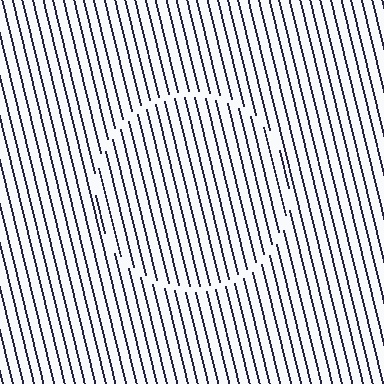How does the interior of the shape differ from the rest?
The interior of the shape contains the same grating, shifted by half a period — the contour is defined by the phase discontinuity where line-ends from the inner and outer gratings abut.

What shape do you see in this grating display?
An illusory circle. The interior of the shape contains the same grating, shifted by half a period — the contour is defined by the phase discontinuity where line-ends from the inner and outer gratings abut.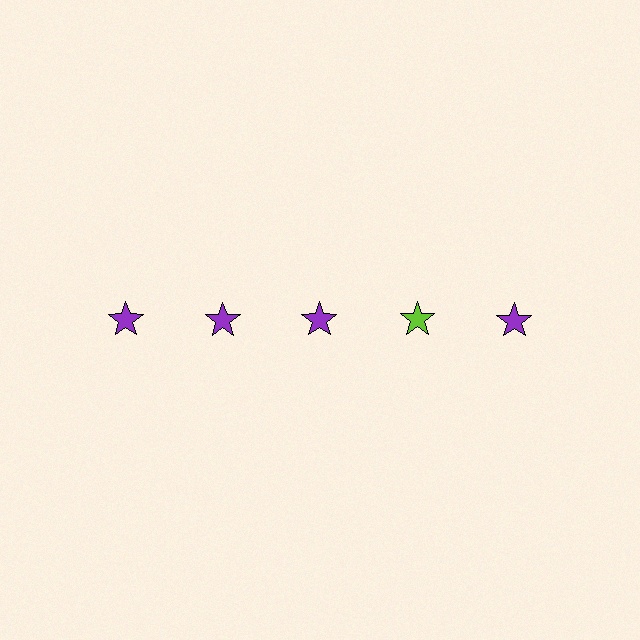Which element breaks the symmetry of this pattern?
The lime star in the top row, second from right column breaks the symmetry. All other shapes are purple stars.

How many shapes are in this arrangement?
There are 5 shapes arranged in a grid pattern.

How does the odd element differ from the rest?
It has a different color: lime instead of purple.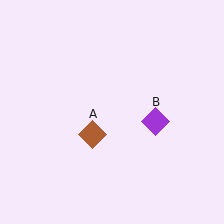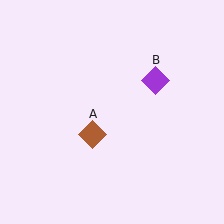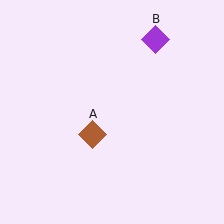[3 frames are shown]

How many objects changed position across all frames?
1 object changed position: purple diamond (object B).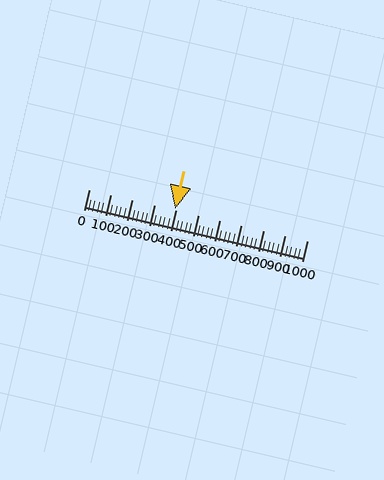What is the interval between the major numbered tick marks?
The major tick marks are spaced 100 units apart.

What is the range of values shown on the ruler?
The ruler shows values from 0 to 1000.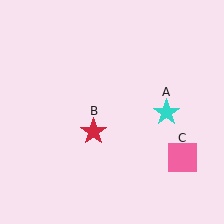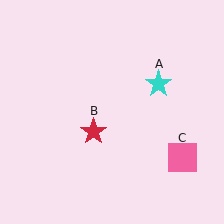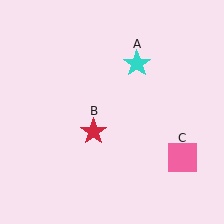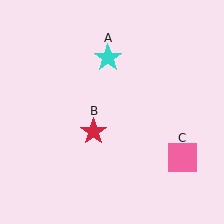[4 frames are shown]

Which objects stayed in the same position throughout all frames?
Red star (object B) and pink square (object C) remained stationary.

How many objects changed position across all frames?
1 object changed position: cyan star (object A).